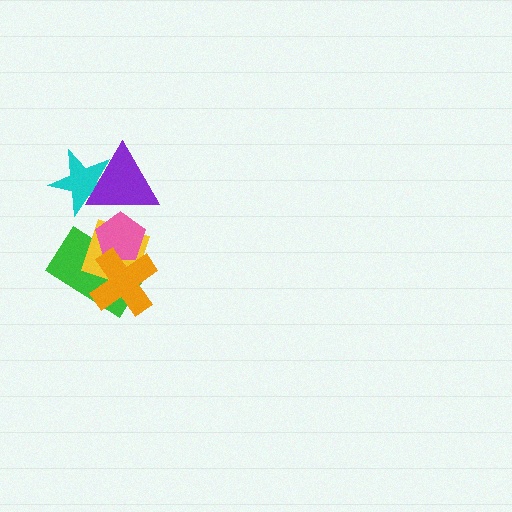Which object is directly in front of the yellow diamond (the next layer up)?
The pink pentagon is directly in front of the yellow diamond.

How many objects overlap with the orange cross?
3 objects overlap with the orange cross.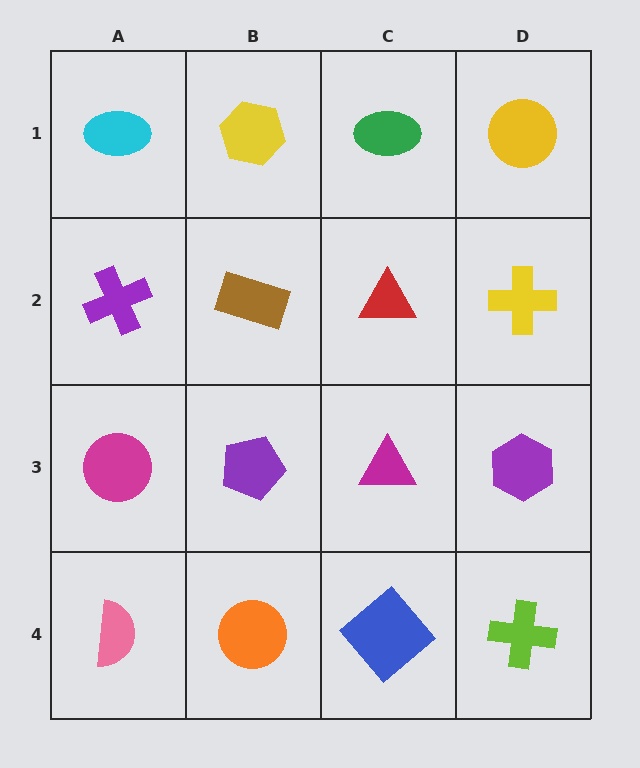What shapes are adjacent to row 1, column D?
A yellow cross (row 2, column D), a green ellipse (row 1, column C).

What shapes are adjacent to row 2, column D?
A yellow circle (row 1, column D), a purple hexagon (row 3, column D), a red triangle (row 2, column C).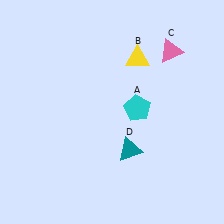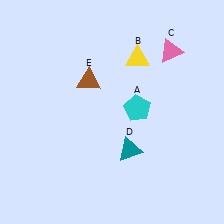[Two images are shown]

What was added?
A brown triangle (E) was added in Image 2.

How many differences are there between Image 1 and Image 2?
There is 1 difference between the two images.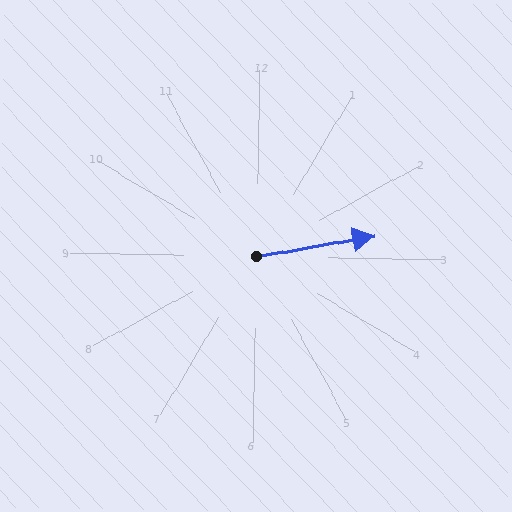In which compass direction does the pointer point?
East.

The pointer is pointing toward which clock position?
Roughly 3 o'clock.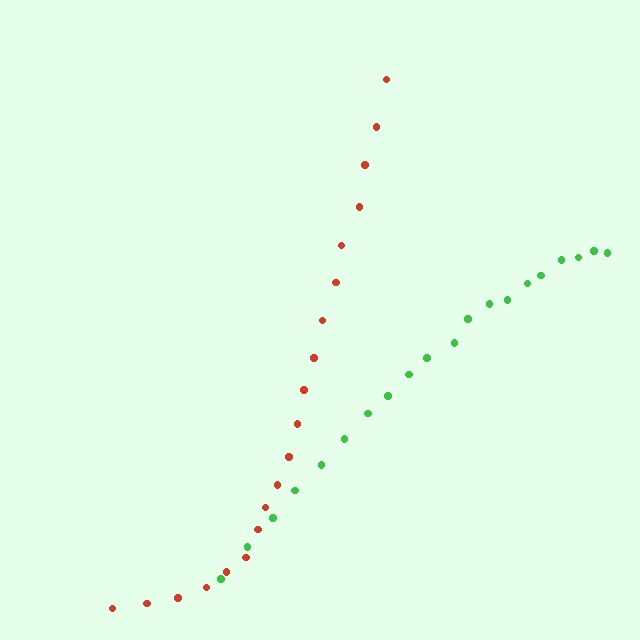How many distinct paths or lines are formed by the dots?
There are 2 distinct paths.